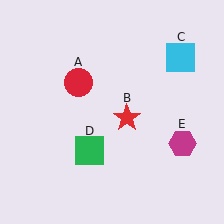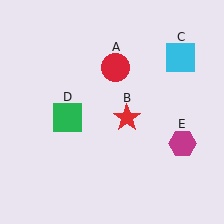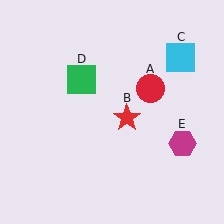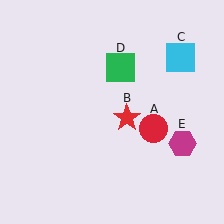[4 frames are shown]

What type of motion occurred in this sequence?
The red circle (object A), green square (object D) rotated clockwise around the center of the scene.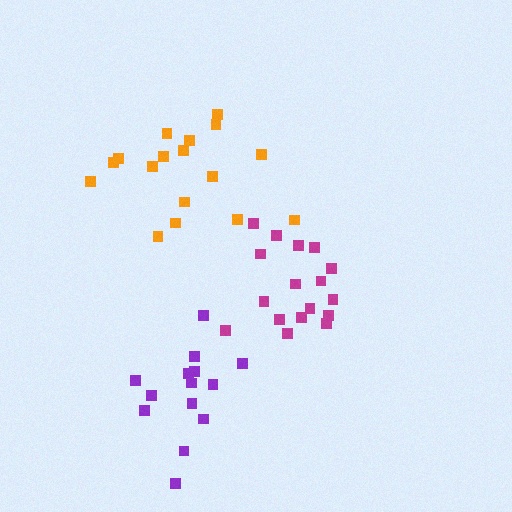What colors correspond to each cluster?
The clusters are colored: orange, magenta, purple.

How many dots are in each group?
Group 1: 17 dots, Group 2: 17 dots, Group 3: 14 dots (48 total).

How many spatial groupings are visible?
There are 3 spatial groupings.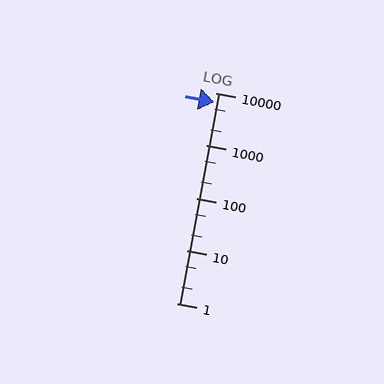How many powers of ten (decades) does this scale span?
The scale spans 4 decades, from 1 to 10000.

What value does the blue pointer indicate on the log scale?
The pointer indicates approximately 6600.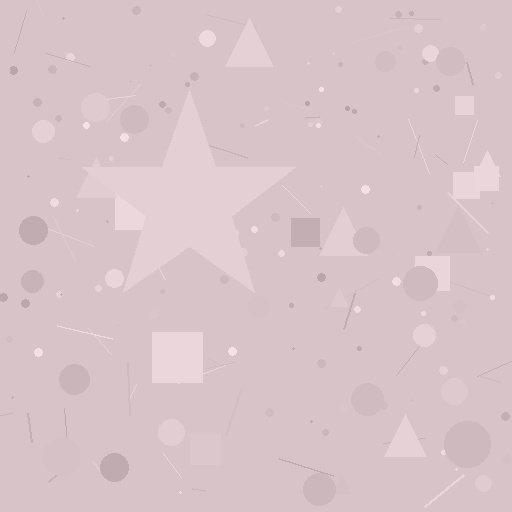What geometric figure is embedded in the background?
A star is embedded in the background.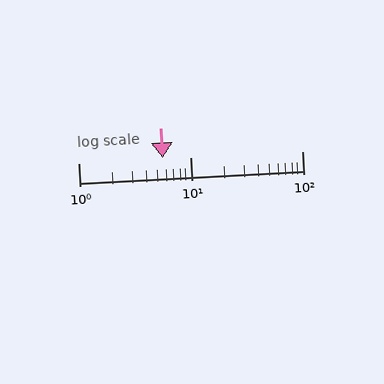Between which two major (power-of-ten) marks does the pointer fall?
The pointer is between 1 and 10.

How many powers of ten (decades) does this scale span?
The scale spans 2 decades, from 1 to 100.